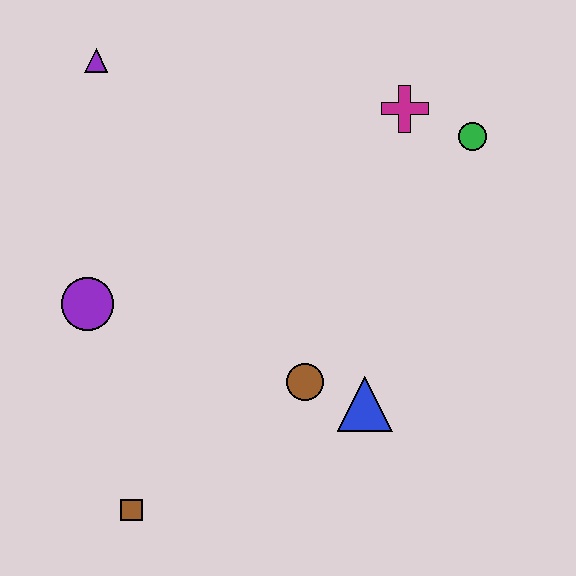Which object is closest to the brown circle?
The blue triangle is closest to the brown circle.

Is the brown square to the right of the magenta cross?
No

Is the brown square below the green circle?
Yes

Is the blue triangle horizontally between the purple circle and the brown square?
No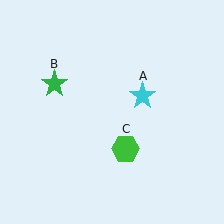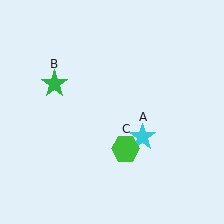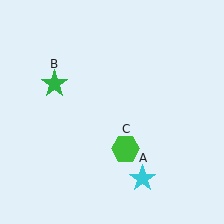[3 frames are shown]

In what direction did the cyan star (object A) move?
The cyan star (object A) moved down.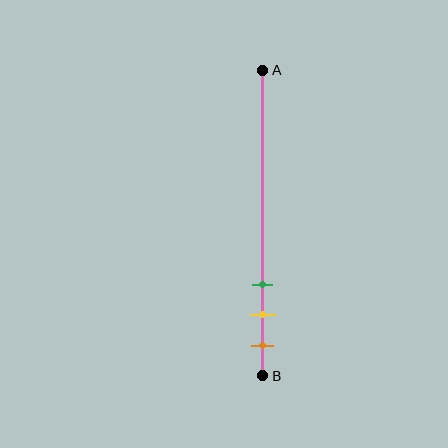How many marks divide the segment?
There are 3 marks dividing the segment.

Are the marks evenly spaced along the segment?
Yes, the marks are approximately evenly spaced.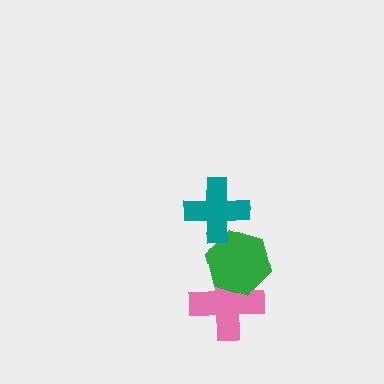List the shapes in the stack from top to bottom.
From top to bottom: the teal cross, the green hexagon, the pink cross.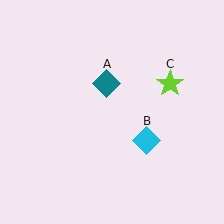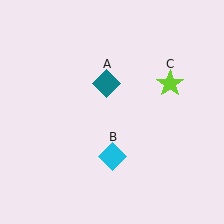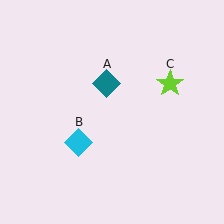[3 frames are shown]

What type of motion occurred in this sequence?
The cyan diamond (object B) rotated clockwise around the center of the scene.